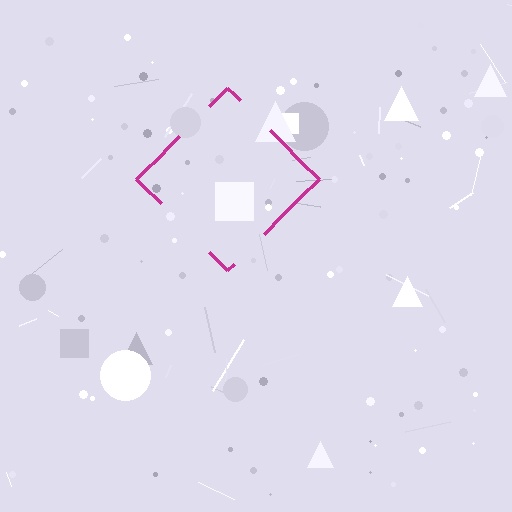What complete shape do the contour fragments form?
The contour fragments form a diamond.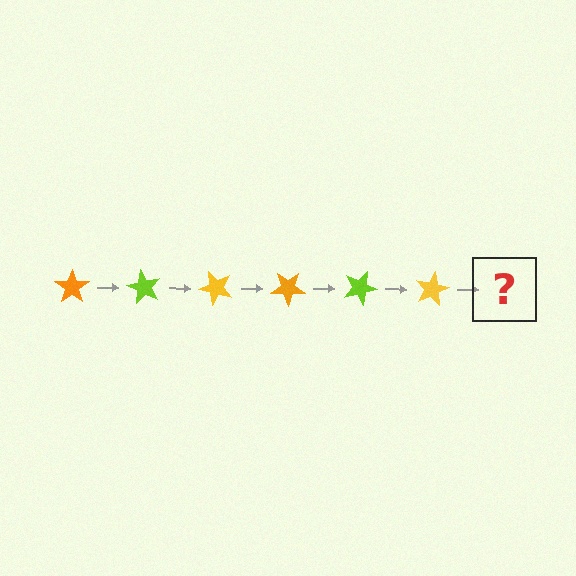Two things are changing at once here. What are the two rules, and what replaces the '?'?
The two rules are that it rotates 60 degrees each step and the color cycles through orange, lime, and yellow. The '?' should be an orange star, rotated 360 degrees from the start.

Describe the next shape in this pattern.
It should be an orange star, rotated 360 degrees from the start.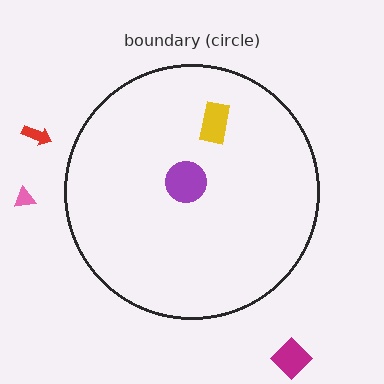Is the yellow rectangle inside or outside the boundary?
Inside.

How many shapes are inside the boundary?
2 inside, 3 outside.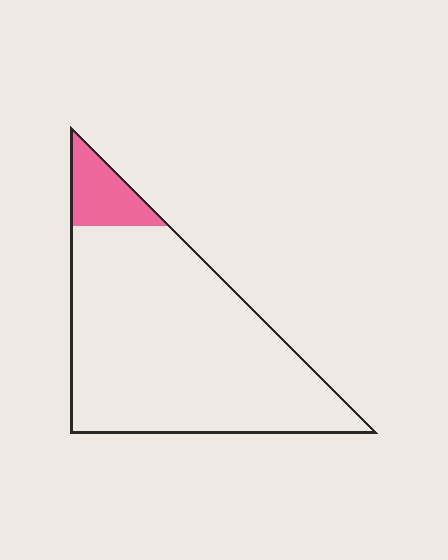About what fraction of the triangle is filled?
About one tenth (1/10).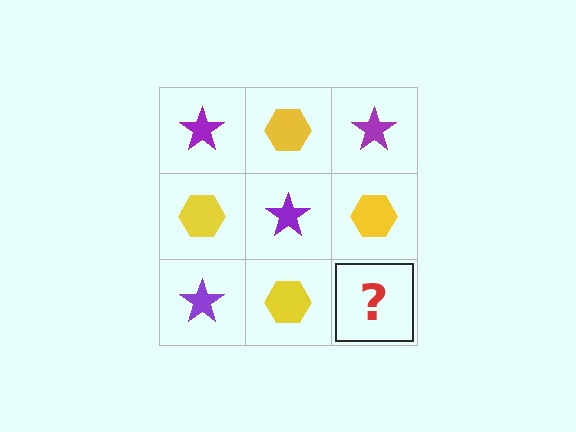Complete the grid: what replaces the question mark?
The question mark should be replaced with a purple star.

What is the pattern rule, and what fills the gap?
The rule is that it alternates purple star and yellow hexagon in a checkerboard pattern. The gap should be filled with a purple star.